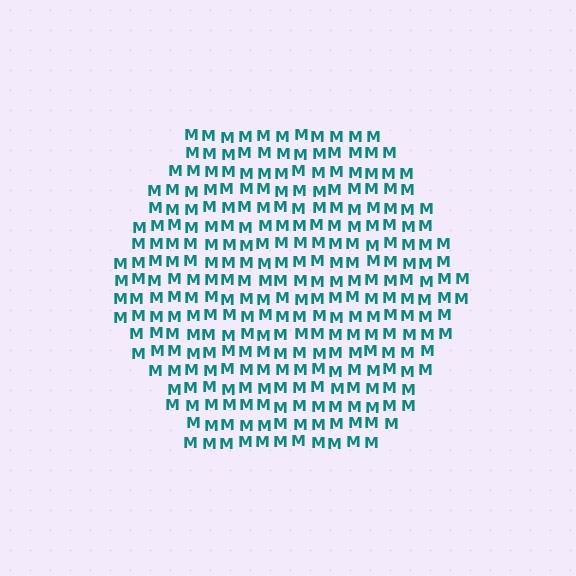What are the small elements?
The small elements are letter M's.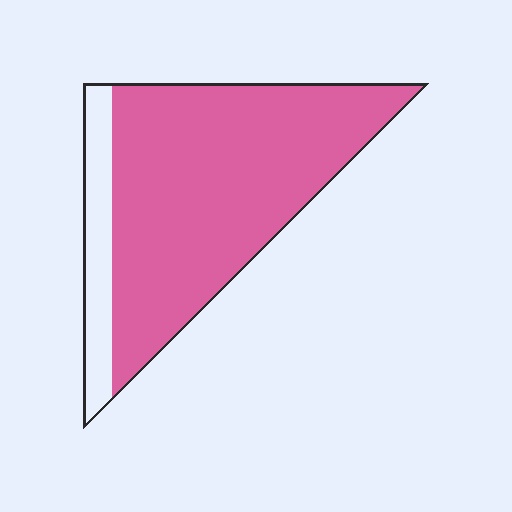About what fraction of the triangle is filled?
About five sixths (5/6).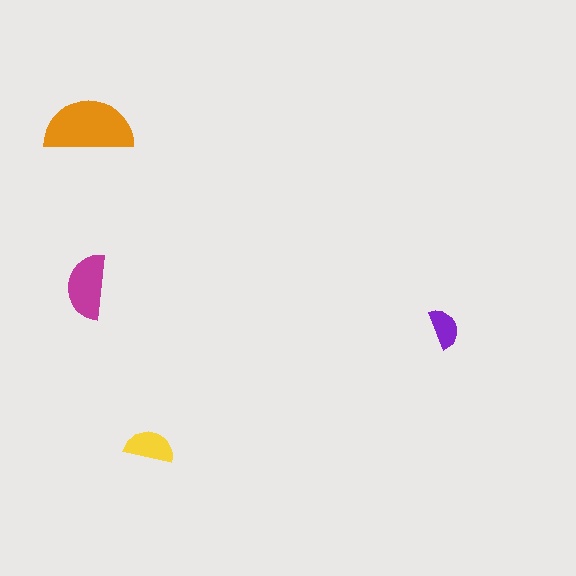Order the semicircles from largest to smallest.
the orange one, the magenta one, the yellow one, the purple one.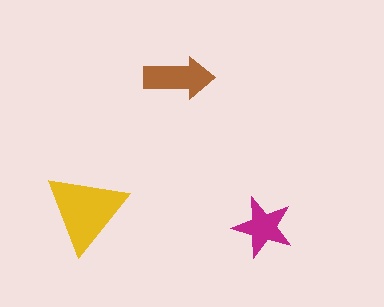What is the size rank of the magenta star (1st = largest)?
3rd.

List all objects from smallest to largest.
The magenta star, the brown arrow, the yellow triangle.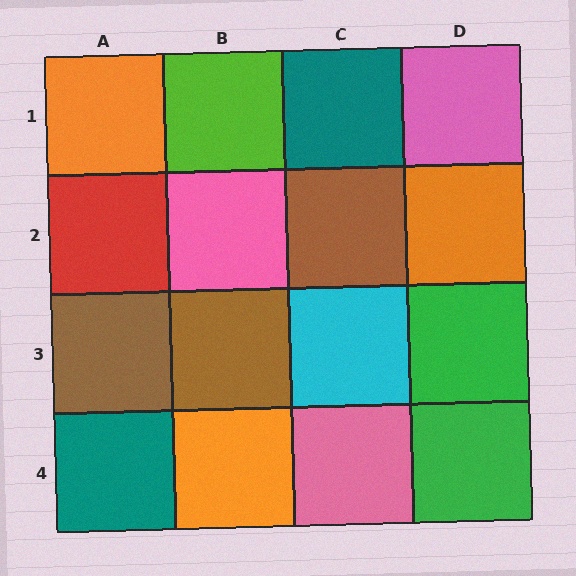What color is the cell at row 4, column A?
Teal.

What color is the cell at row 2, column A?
Red.